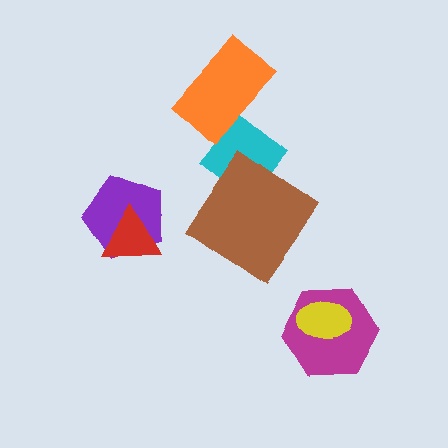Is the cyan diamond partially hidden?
Yes, it is partially covered by another shape.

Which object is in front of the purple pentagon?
The red triangle is in front of the purple pentagon.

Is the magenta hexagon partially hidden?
Yes, it is partially covered by another shape.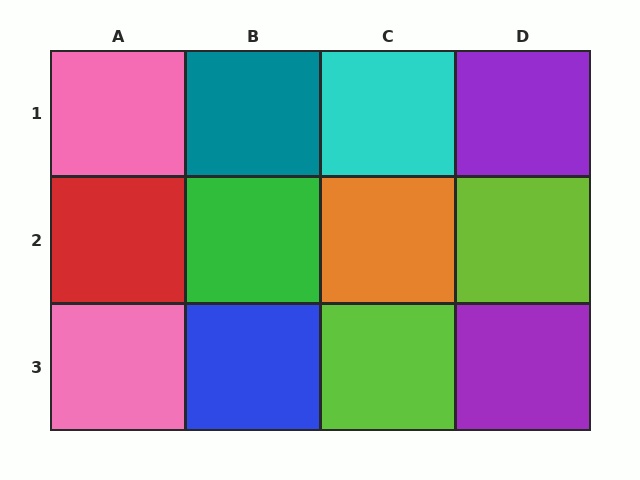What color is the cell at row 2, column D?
Lime.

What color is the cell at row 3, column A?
Pink.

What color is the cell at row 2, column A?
Red.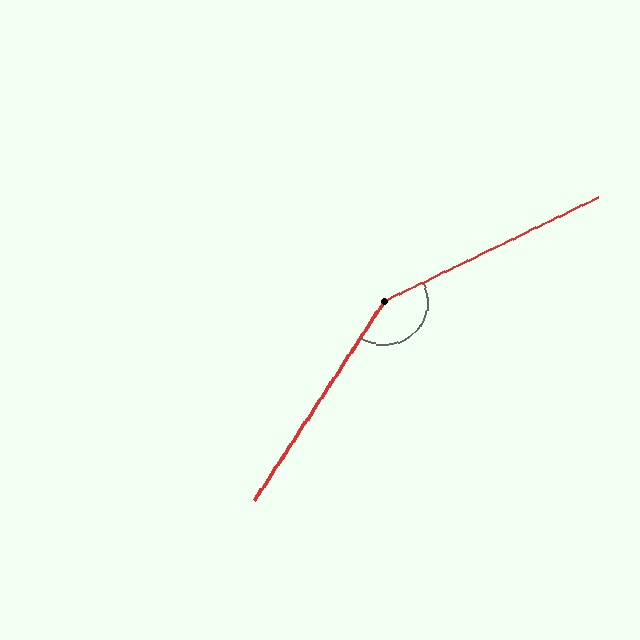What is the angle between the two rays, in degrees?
Approximately 149 degrees.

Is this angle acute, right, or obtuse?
It is obtuse.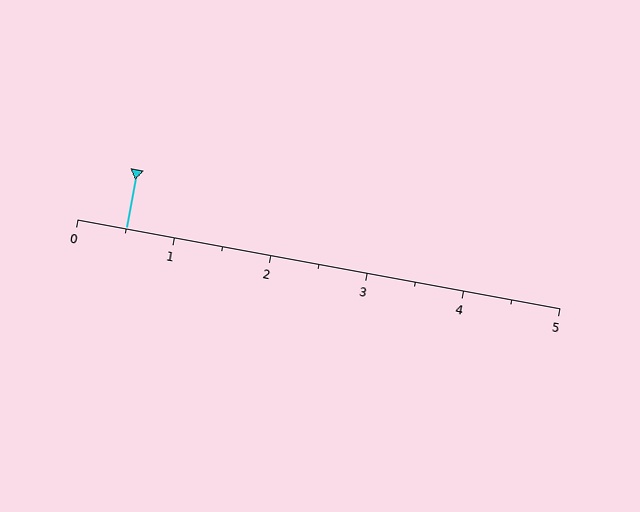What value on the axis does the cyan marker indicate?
The marker indicates approximately 0.5.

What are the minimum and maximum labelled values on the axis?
The axis runs from 0 to 5.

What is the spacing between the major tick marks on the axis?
The major ticks are spaced 1 apart.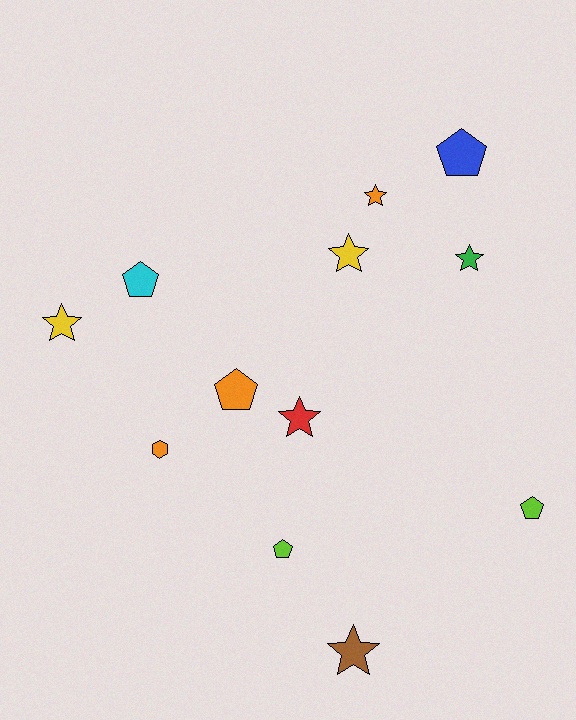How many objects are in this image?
There are 12 objects.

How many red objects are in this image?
There is 1 red object.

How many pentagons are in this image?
There are 5 pentagons.